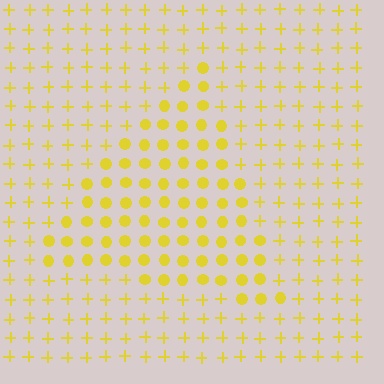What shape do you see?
I see a triangle.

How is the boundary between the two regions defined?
The boundary is defined by a change in element shape: circles inside vs. plus signs outside. All elements share the same color and spacing.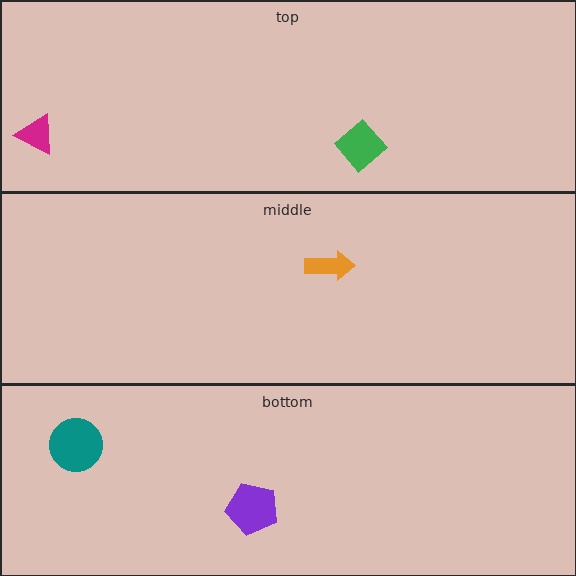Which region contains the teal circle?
The bottom region.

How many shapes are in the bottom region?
2.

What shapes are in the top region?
The magenta triangle, the green diamond.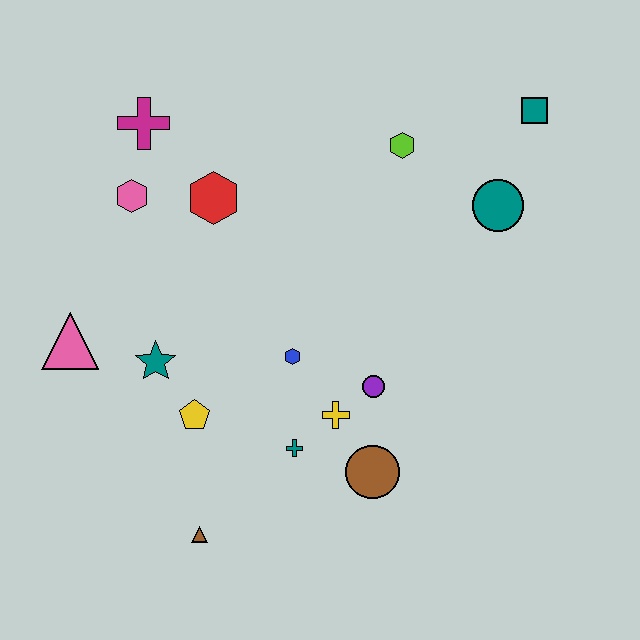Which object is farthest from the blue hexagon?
The teal square is farthest from the blue hexagon.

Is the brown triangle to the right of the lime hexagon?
No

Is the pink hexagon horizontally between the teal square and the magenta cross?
No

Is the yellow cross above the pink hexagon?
No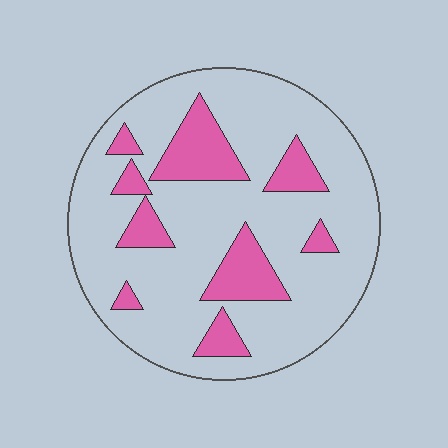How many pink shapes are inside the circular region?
9.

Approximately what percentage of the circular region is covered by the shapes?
Approximately 20%.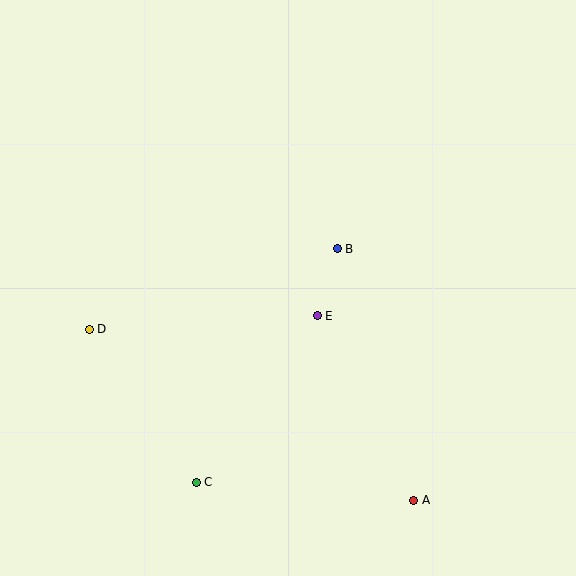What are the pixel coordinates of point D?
Point D is at (89, 329).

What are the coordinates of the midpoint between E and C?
The midpoint between E and C is at (257, 399).